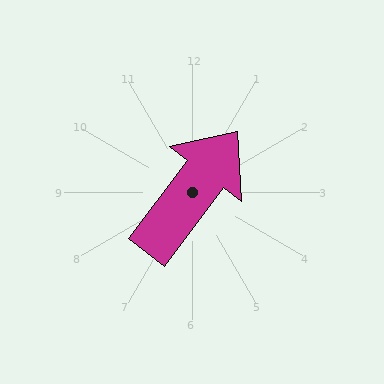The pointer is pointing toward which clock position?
Roughly 1 o'clock.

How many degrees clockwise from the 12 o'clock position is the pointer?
Approximately 37 degrees.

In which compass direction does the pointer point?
Northeast.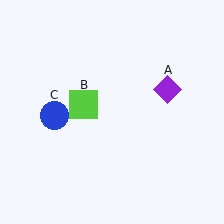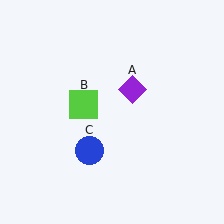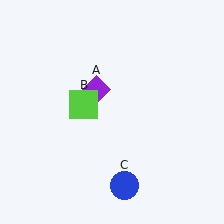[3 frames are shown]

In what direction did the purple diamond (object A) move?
The purple diamond (object A) moved left.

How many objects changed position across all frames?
2 objects changed position: purple diamond (object A), blue circle (object C).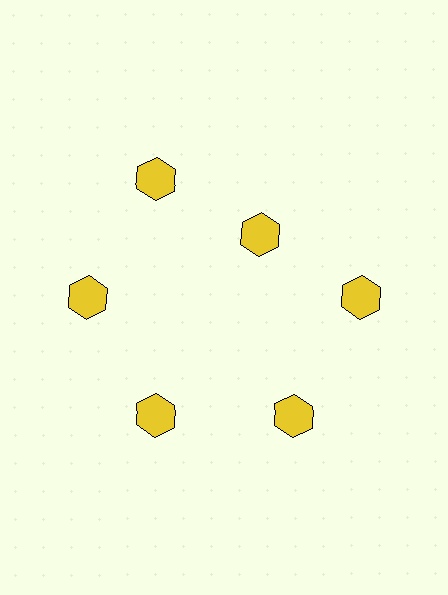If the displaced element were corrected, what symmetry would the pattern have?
It would have 6-fold rotational symmetry — the pattern would map onto itself every 60 degrees.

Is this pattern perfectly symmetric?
No. The 6 yellow hexagons are arranged in a ring, but one element near the 1 o'clock position is pulled inward toward the center, breaking the 6-fold rotational symmetry.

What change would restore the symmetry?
The symmetry would be restored by moving it outward, back onto the ring so that all 6 hexagons sit at equal angles and equal distance from the center.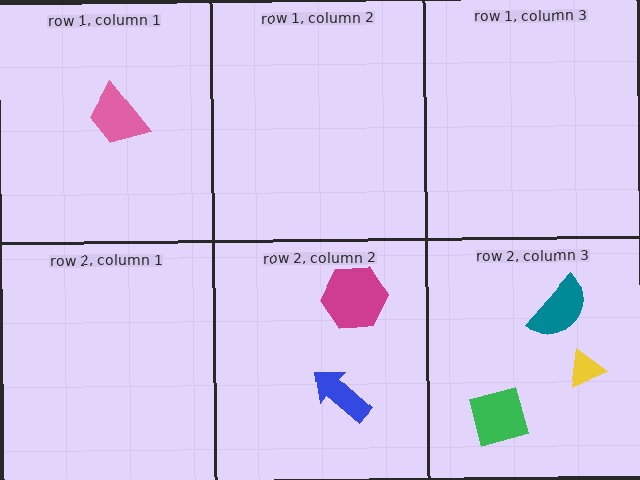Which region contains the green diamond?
The row 2, column 3 region.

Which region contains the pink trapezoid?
The row 1, column 1 region.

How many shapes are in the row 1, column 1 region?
1.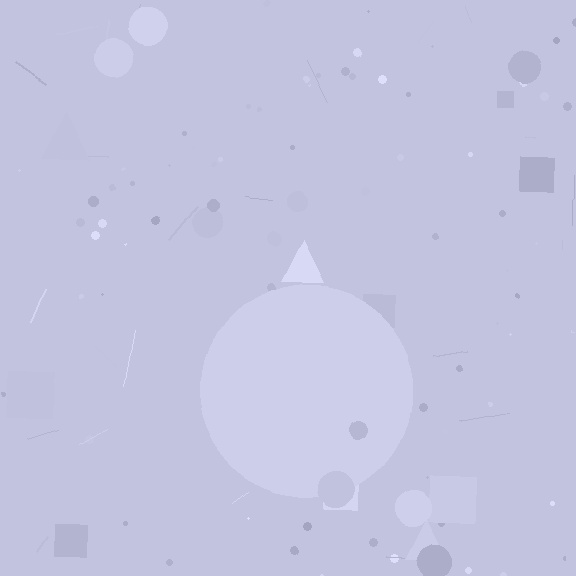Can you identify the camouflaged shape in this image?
The camouflaged shape is a circle.